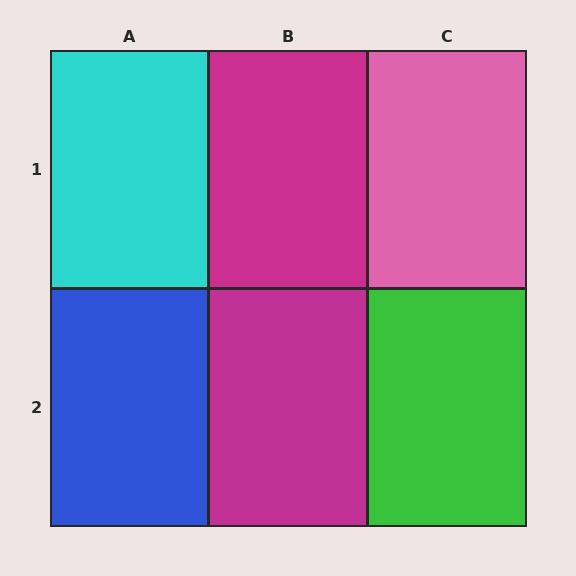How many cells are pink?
1 cell is pink.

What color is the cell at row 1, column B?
Magenta.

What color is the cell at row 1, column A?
Cyan.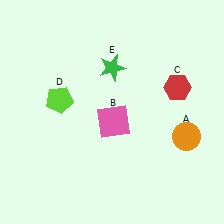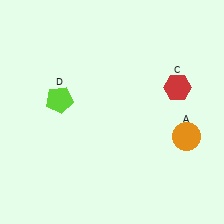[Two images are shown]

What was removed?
The green star (E), the pink square (B) were removed in Image 2.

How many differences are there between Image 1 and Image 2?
There are 2 differences between the two images.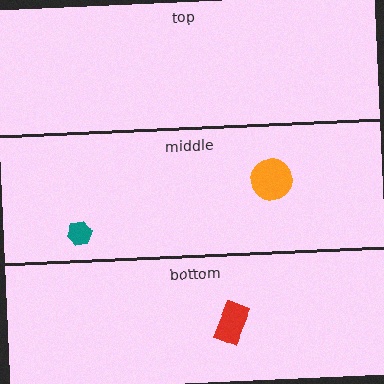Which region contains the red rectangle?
The bottom region.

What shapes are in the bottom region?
The red rectangle.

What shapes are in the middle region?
The teal hexagon, the orange circle.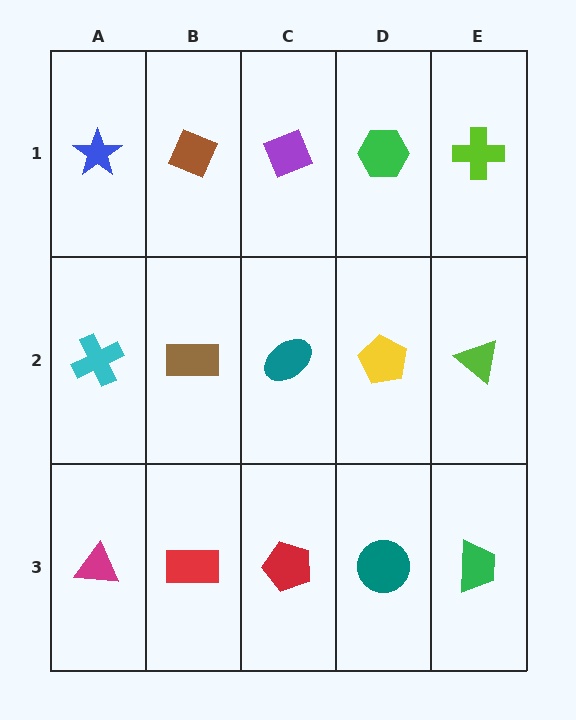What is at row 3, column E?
A green trapezoid.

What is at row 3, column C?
A red pentagon.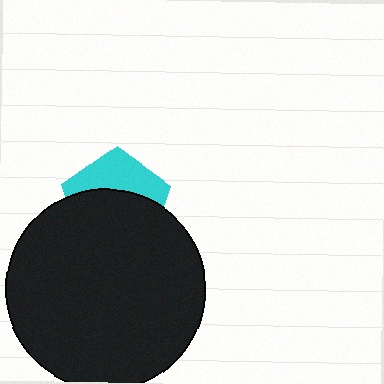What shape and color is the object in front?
The object in front is a black circle.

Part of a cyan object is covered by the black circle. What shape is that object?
It is a pentagon.